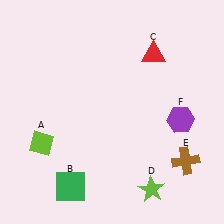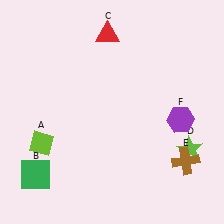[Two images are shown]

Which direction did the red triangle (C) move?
The red triangle (C) moved left.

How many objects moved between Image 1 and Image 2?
3 objects moved between the two images.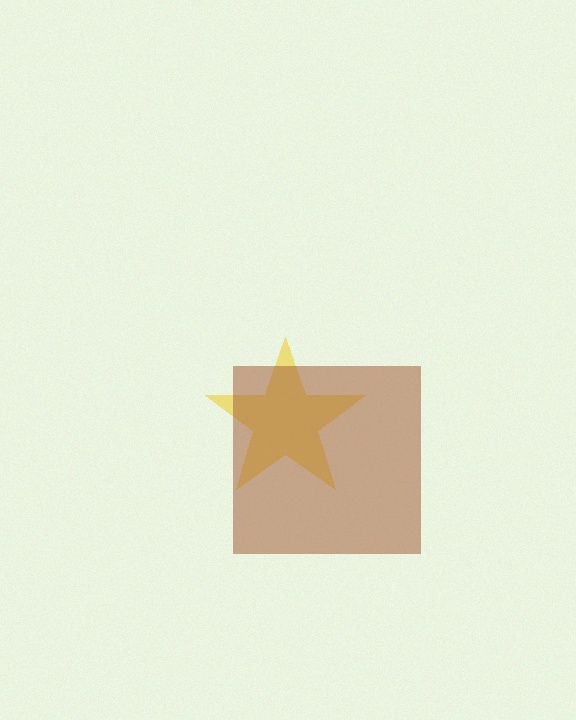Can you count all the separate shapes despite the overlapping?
Yes, there are 2 separate shapes.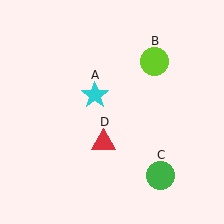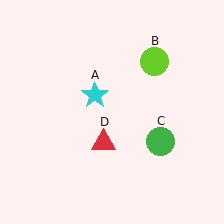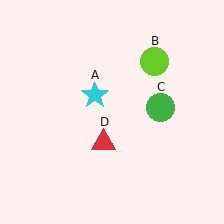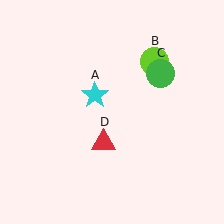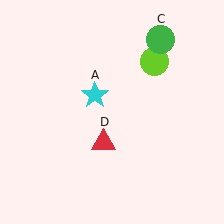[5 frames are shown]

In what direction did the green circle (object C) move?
The green circle (object C) moved up.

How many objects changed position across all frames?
1 object changed position: green circle (object C).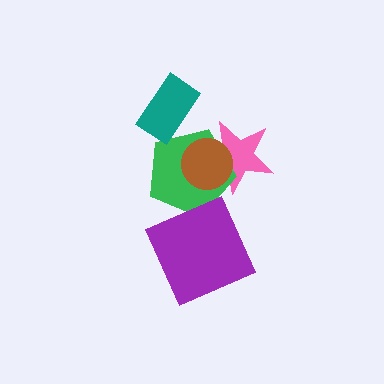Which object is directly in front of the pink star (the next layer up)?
The green pentagon is directly in front of the pink star.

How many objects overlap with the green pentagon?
3 objects overlap with the green pentagon.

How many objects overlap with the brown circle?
2 objects overlap with the brown circle.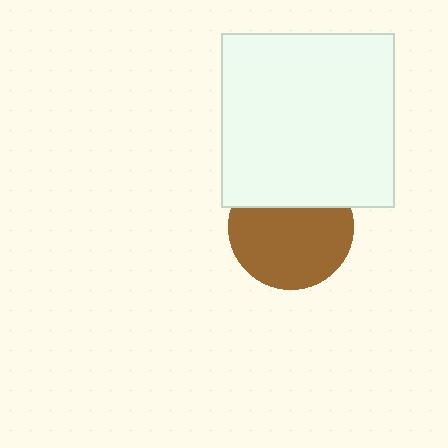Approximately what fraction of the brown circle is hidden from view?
Roughly 31% of the brown circle is hidden behind the white square.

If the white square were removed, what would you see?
You would see the complete brown circle.